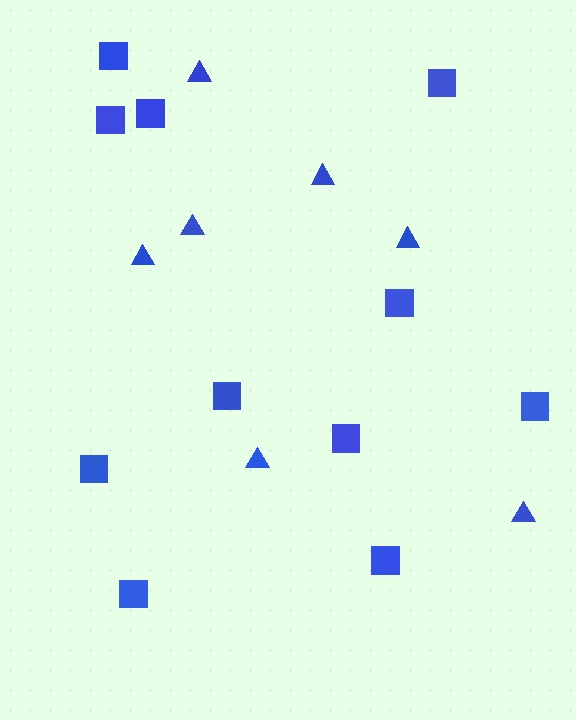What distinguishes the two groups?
There are 2 groups: one group of squares (11) and one group of triangles (7).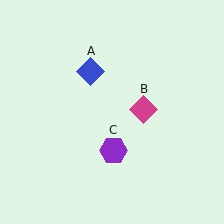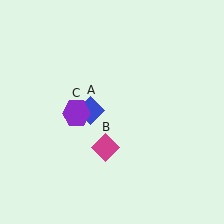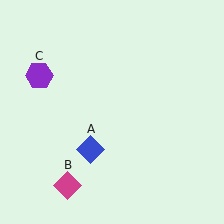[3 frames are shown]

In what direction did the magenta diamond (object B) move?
The magenta diamond (object B) moved down and to the left.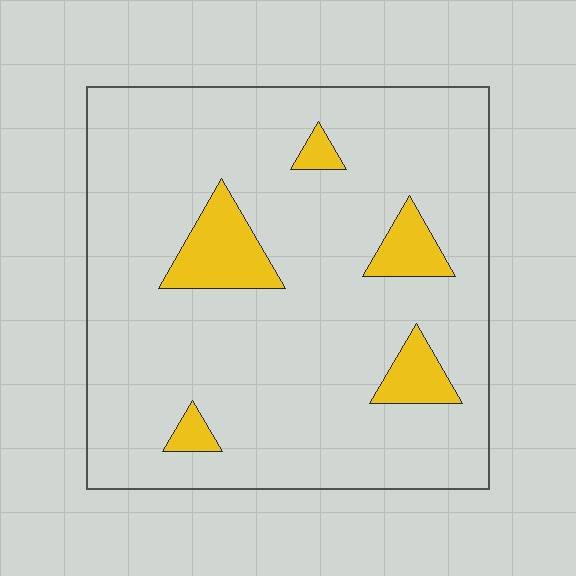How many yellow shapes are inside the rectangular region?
5.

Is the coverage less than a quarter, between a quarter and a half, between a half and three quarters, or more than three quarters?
Less than a quarter.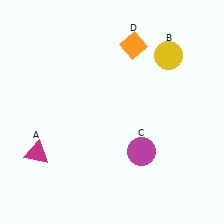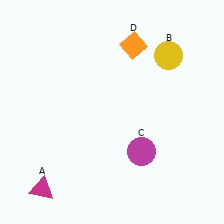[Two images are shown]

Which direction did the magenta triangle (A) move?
The magenta triangle (A) moved down.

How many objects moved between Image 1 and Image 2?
1 object moved between the two images.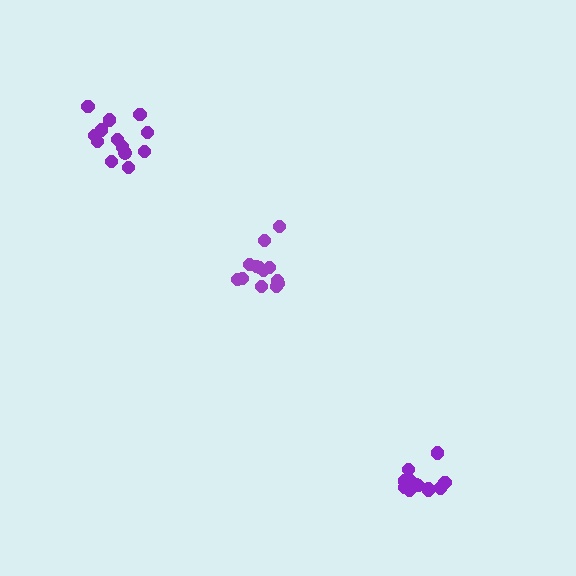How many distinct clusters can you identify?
There are 3 distinct clusters.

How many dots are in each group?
Group 1: 13 dots, Group 2: 13 dots, Group 3: 14 dots (40 total).